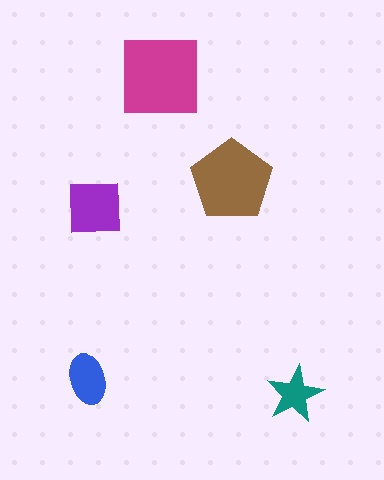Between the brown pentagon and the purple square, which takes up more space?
The brown pentagon.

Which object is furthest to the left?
The blue ellipse is leftmost.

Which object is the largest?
The magenta square.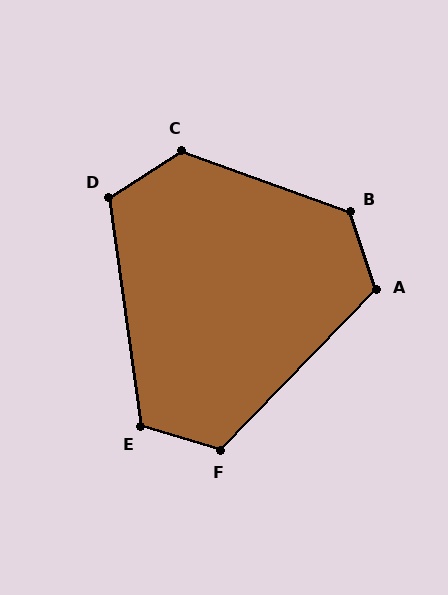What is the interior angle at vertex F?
Approximately 117 degrees (obtuse).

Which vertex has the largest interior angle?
B, at approximately 128 degrees.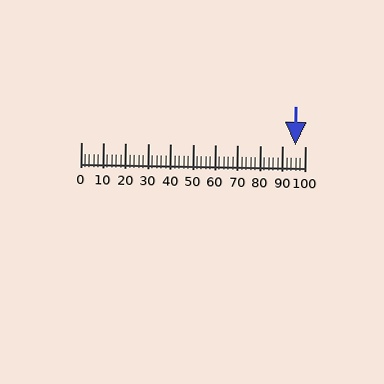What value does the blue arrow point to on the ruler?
The blue arrow points to approximately 96.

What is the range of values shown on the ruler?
The ruler shows values from 0 to 100.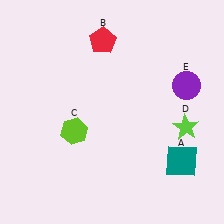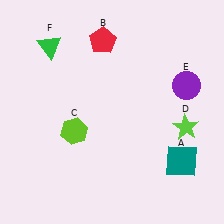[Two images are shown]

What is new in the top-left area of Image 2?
A green triangle (F) was added in the top-left area of Image 2.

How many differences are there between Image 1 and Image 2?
There is 1 difference between the two images.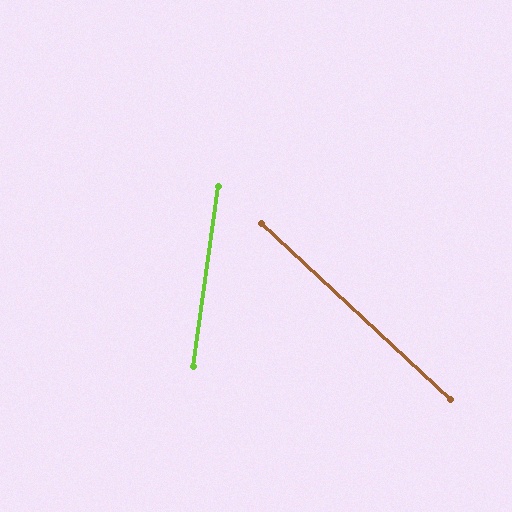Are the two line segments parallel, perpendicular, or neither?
Neither parallel nor perpendicular — they differ by about 55°.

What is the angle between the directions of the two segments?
Approximately 55 degrees.